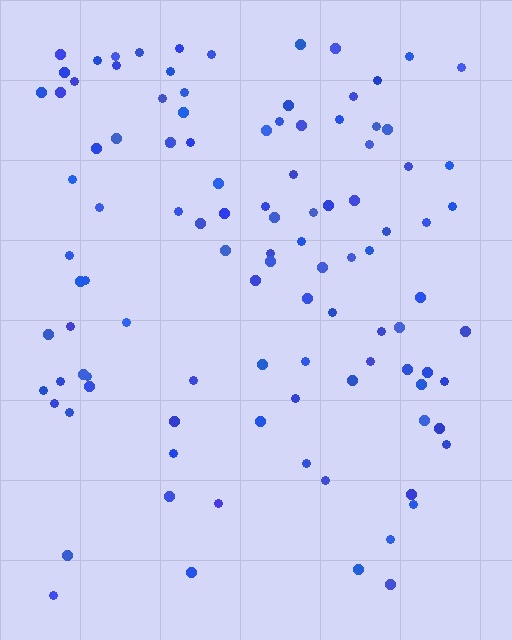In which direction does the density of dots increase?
From bottom to top, with the top side densest.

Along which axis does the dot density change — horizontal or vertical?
Vertical.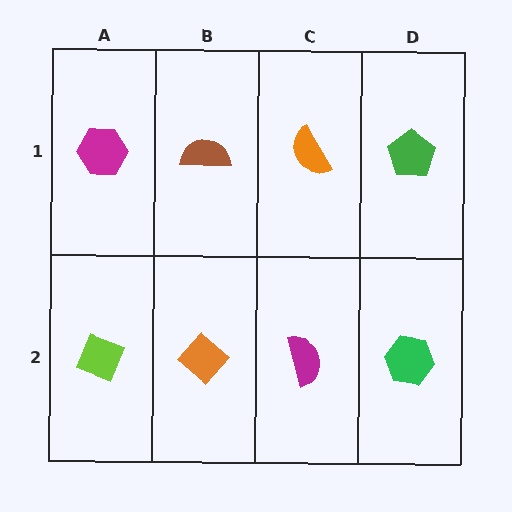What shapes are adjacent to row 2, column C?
An orange semicircle (row 1, column C), an orange diamond (row 2, column B), a green hexagon (row 2, column D).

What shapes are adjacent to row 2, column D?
A green pentagon (row 1, column D), a magenta semicircle (row 2, column C).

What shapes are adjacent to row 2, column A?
A magenta hexagon (row 1, column A), an orange diamond (row 2, column B).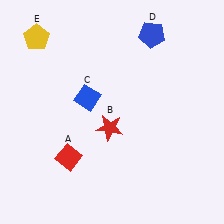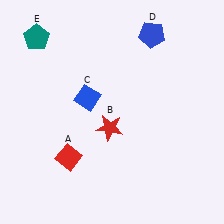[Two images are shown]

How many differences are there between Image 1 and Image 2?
There is 1 difference between the two images.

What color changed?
The pentagon (E) changed from yellow in Image 1 to teal in Image 2.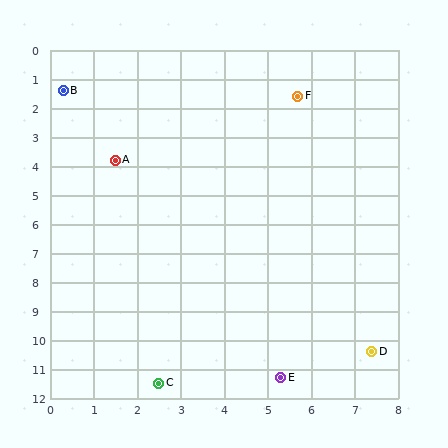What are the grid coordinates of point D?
Point D is at approximately (7.4, 10.4).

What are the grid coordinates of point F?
Point F is at approximately (5.7, 1.6).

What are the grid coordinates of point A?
Point A is at approximately (1.5, 3.8).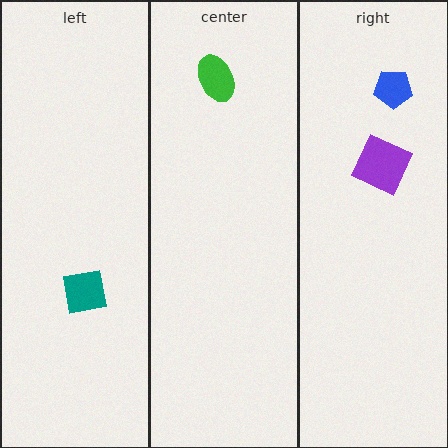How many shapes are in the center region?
1.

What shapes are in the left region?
The teal square.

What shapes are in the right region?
The purple square, the blue pentagon.